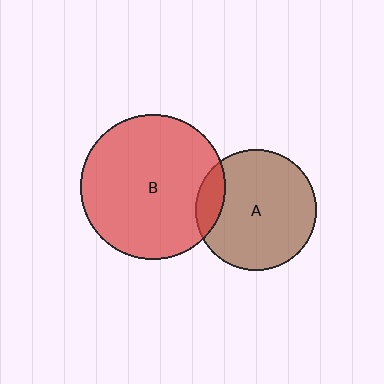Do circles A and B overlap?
Yes.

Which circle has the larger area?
Circle B (red).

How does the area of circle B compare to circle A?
Approximately 1.4 times.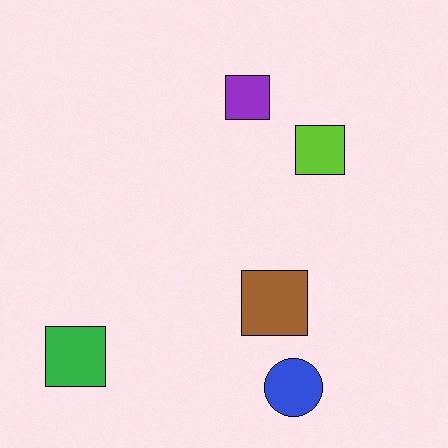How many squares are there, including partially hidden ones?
There are 4 squares.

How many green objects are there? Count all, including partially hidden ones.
There is 1 green object.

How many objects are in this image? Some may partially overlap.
There are 5 objects.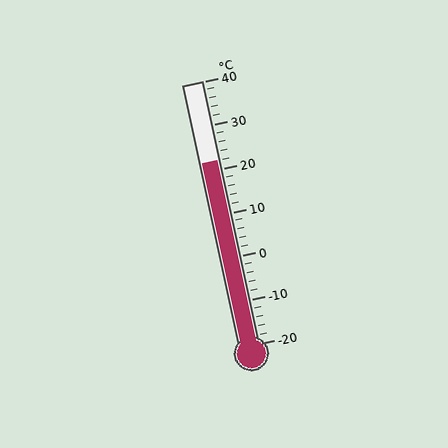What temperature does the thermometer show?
The thermometer shows approximately 22°C.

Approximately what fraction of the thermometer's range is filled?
The thermometer is filled to approximately 70% of its range.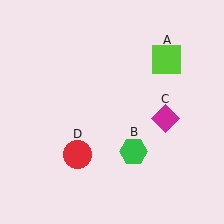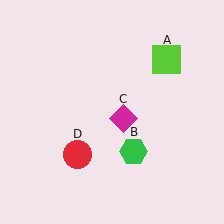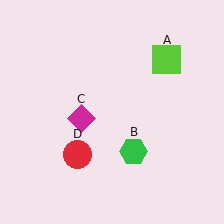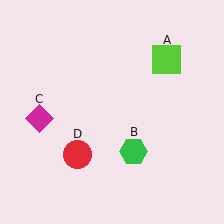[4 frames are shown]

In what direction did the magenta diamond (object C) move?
The magenta diamond (object C) moved left.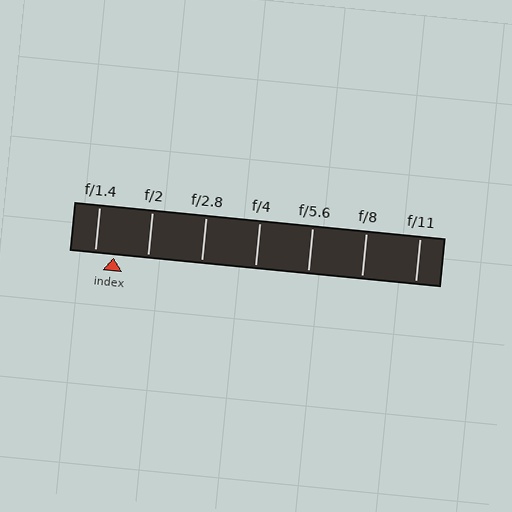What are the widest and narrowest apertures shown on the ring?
The widest aperture shown is f/1.4 and the narrowest is f/11.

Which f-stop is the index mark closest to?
The index mark is closest to f/1.4.